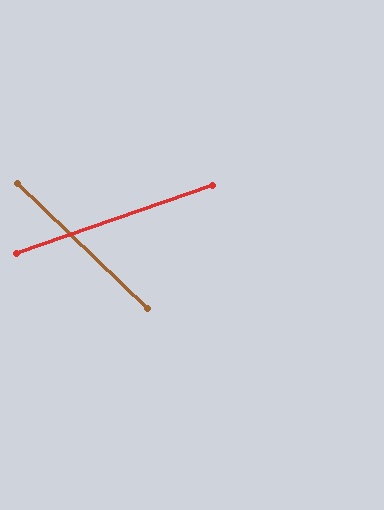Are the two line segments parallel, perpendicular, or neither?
Neither parallel nor perpendicular — they differ by about 63°.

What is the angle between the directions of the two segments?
Approximately 63 degrees.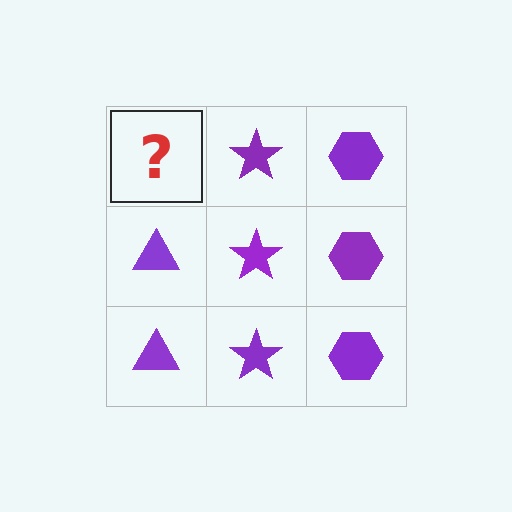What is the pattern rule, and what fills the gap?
The rule is that each column has a consistent shape. The gap should be filled with a purple triangle.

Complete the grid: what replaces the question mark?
The question mark should be replaced with a purple triangle.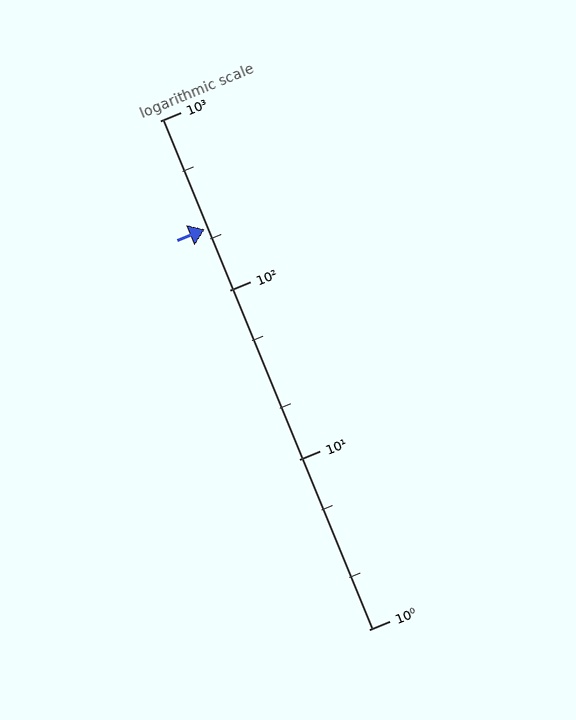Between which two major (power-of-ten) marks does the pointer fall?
The pointer is between 100 and 1000.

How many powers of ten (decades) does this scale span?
The scale spans 3 decades, from 1 to 1000.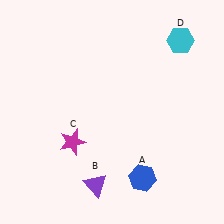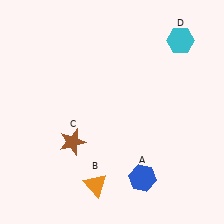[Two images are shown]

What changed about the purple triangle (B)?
In Image 1, B is purple. In Image 2, it changed to orange.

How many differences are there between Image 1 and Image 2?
There are 2 differences between the two images.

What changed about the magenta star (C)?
In Image 1, C is magenta. In Image 2, it changed to brown.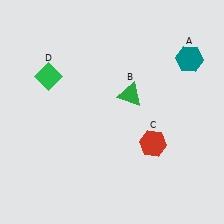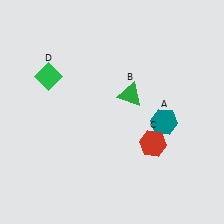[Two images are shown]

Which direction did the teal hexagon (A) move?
The teal hexagon (A) moved down.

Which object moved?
The teal hexagon (A) moved down.